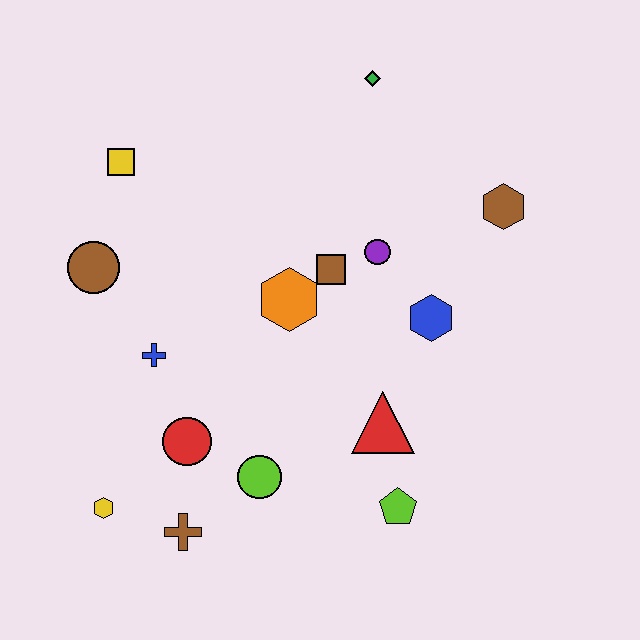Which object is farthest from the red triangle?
The yellow square is farthest from the red triangle.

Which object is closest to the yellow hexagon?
The brown cross is closest to the yellow hexagon.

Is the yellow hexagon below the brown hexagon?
Yes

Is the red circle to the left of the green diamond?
Yes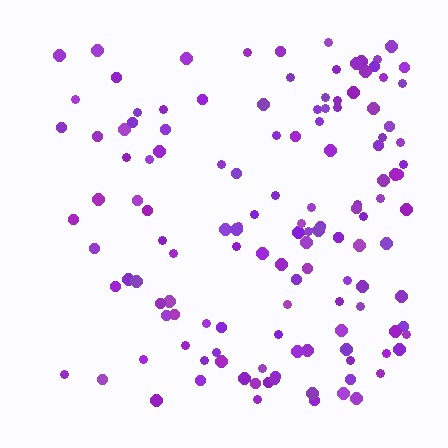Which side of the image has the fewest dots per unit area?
The left.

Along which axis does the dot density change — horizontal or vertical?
Horizontal.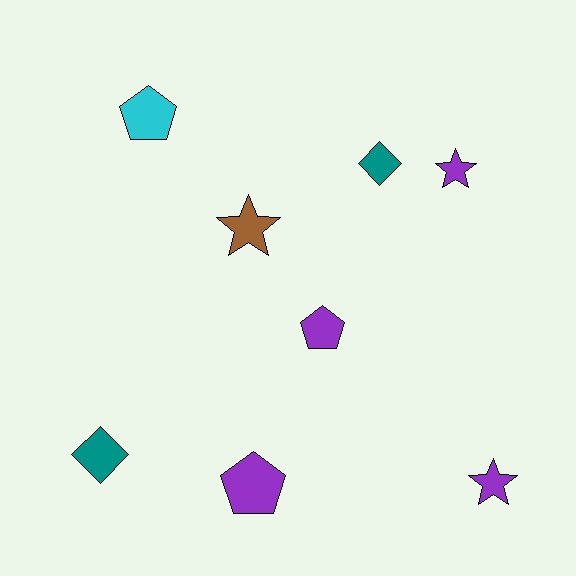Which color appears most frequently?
Purple, with 4 objects.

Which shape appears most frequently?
Star, with 3 objects.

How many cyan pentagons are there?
There is 1 cyan pentagon.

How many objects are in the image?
There are 8 objects.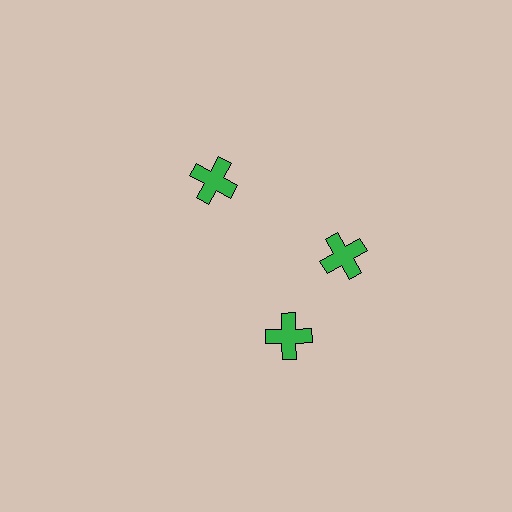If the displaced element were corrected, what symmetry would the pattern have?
It would have 3-fold rotational symmetry — the pattern would map onto itself every 120 degrees.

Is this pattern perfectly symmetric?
No. The 3 green crosses are arranged in a ring, but one element near the 7 o'clock position is rotated out of alignment along the ring, breaking the 3-fold rotational symmetry.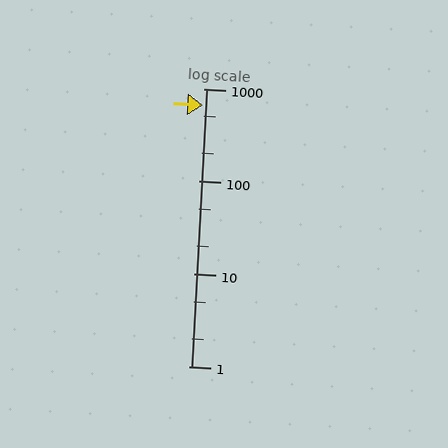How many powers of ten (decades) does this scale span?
The scale spans 3 decades, from 1 to 1000.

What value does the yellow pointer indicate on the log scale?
The pointer indicates approximately 660.